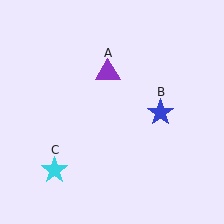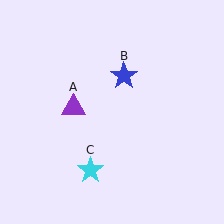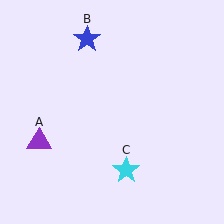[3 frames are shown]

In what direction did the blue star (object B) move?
The blue star (object B) moved up and to the left.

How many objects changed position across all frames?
3 objects changed position: purple triangle (object A), blue star (object B), cyan star (object C).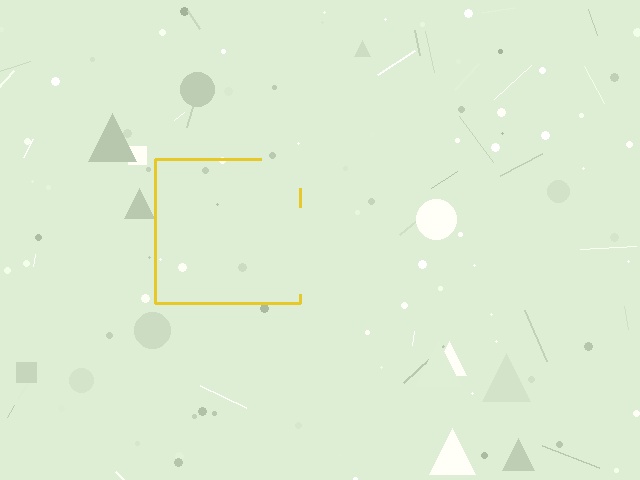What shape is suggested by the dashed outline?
The dashed outline suggests a square.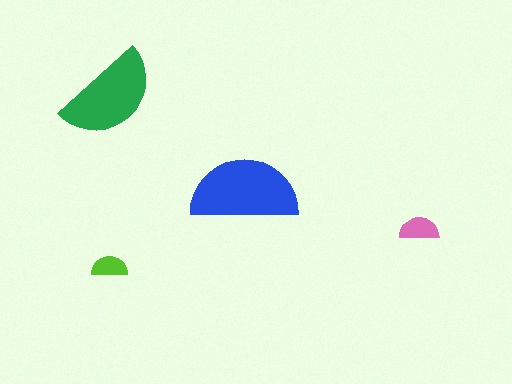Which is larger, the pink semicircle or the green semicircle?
The green one.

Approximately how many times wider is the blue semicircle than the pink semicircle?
About 2.5 times wider.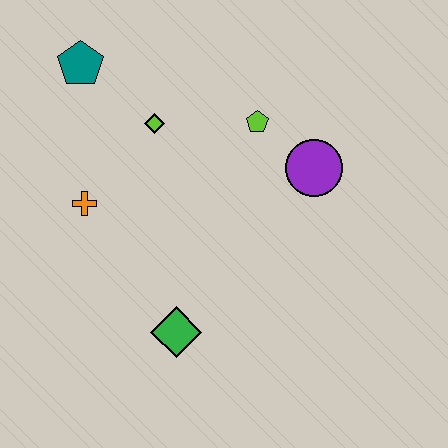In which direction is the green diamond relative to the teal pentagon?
The green diamond is below the teal pentagon.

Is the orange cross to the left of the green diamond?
Yes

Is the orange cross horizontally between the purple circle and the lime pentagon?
No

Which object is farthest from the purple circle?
The teal pentagon is farthest from the purple circle.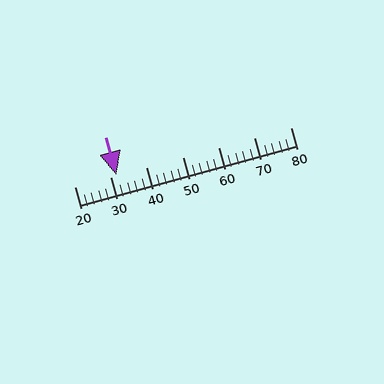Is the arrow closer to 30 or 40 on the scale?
The arrow is closer to 30.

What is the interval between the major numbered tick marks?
The major tick marks are spaced 10 units apart.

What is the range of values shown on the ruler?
The ruler shows values from 20 to 80.